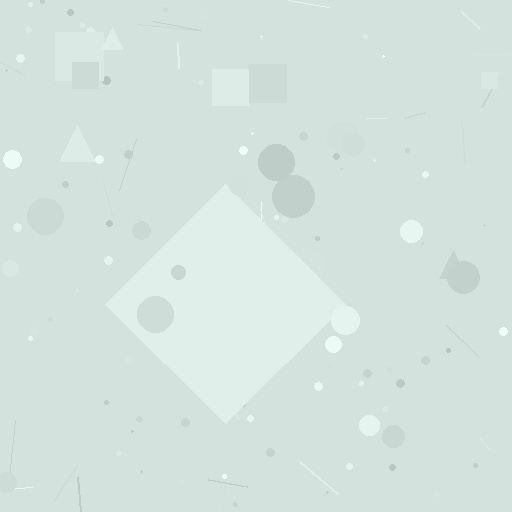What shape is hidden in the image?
A diamond is hidden in the image.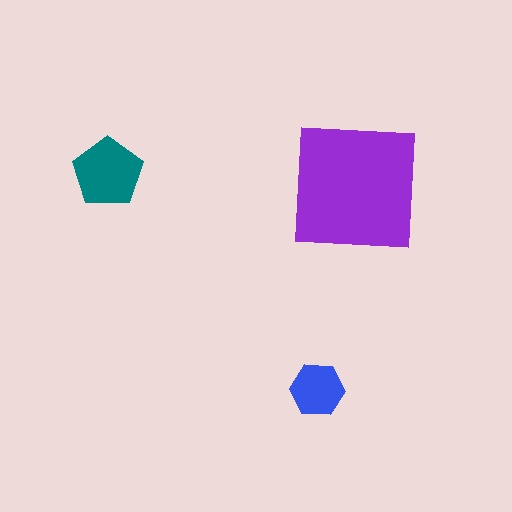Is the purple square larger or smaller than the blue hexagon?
Larger.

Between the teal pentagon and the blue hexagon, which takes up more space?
The teal pentagon.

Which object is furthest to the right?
The purple square is rightmost.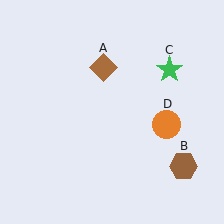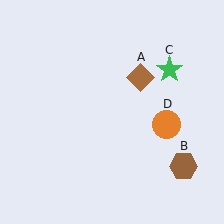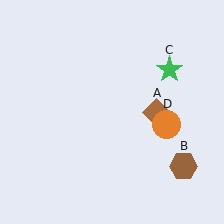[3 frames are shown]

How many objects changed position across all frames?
1 object changed position: brown diamond (object A).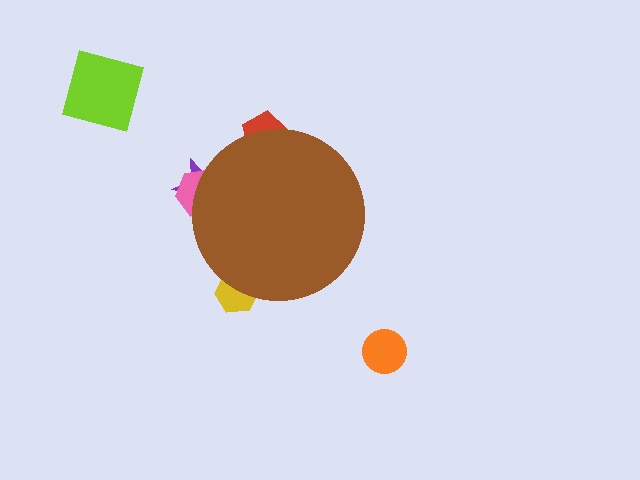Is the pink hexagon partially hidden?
Yes, the pink hexagon is partially hidden behind the brown circle.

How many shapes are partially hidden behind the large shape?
4 shapes are partially hidden.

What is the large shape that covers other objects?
A brown circle.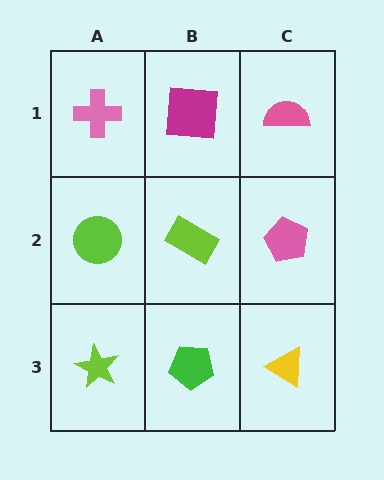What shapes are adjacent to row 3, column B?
A lime rectangle (row 2, column B), a lime star (row 3, column A), a yellow triangle (row 3, column C).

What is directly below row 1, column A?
A lime circle.